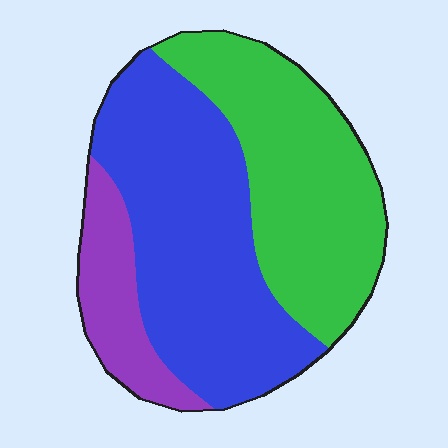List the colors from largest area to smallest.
From largest to smallest: blue, green, purple.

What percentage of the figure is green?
Green covers about 40% of the figure.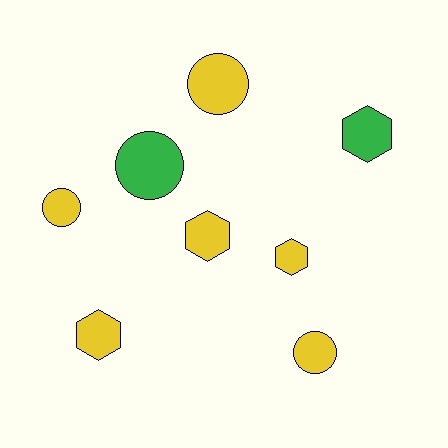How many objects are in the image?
There are 8 objects.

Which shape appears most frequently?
Hexagon, with 4 objects.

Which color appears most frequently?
Yellow, with 6 objects.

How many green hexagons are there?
There is 1 green hexagon.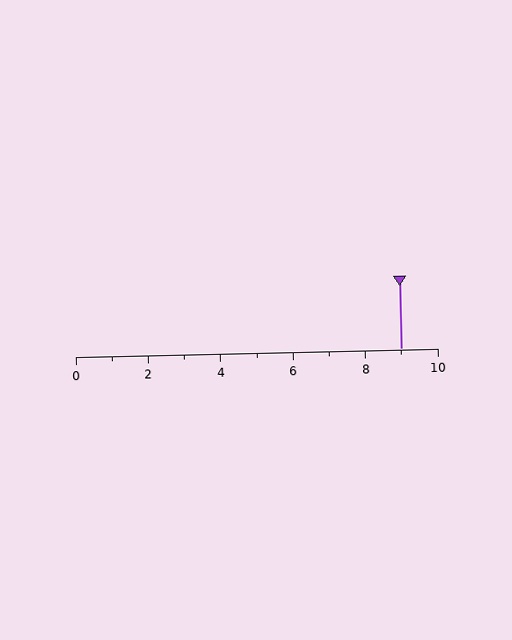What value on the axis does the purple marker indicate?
The marker indicates approximately 9.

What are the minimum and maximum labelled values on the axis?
The axis runs from 0 to 10.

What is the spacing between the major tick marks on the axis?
The major ticks are spaced 2 apart.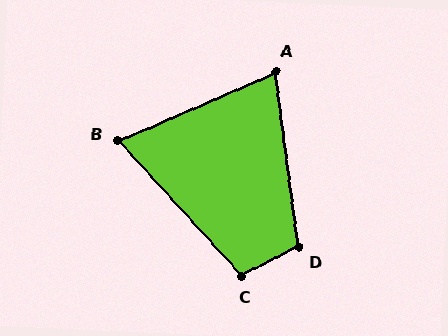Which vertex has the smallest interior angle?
B, at approximately 71 degrees.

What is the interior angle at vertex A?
Approximately 74 degrees (acute).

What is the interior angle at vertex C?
Approximately 106 degrees (obtuse).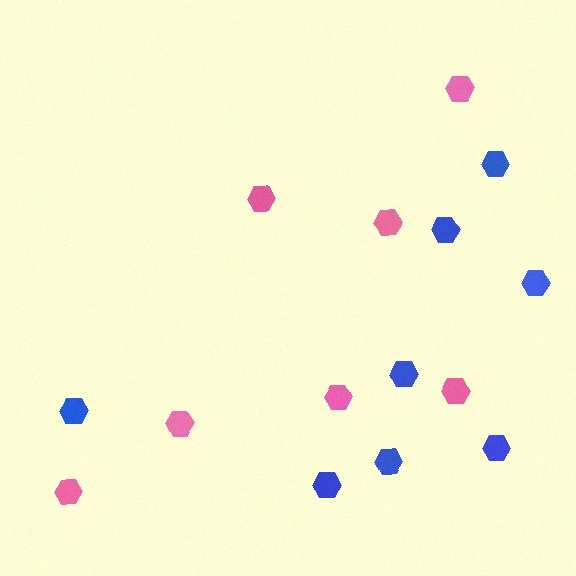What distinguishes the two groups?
There are 2 groups: one group of blue hexagons (8) and one group of pink hexagons (7).